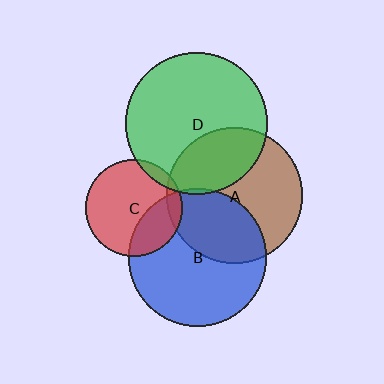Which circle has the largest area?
Circle D (green).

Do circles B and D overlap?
Yes.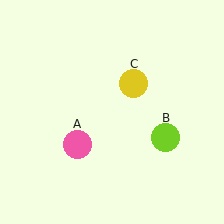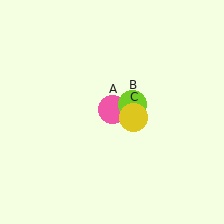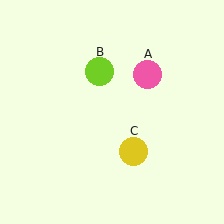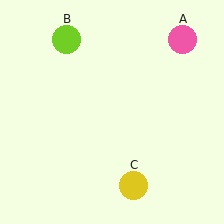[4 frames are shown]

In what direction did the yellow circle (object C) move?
The yellow circle (object C) moved down.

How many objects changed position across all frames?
3 objects changed position: pink circle (object A), lime circle (object B), yellow circle (object C).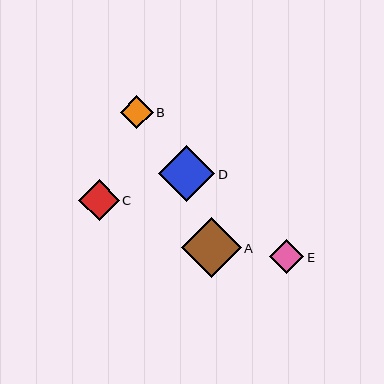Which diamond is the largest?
Diamond A is the largest with a size of approximately 60 pixels.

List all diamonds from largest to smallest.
From largest to smallest: A, D, C, E, B.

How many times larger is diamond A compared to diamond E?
Diamond A is approximately 1.8 times the size of diamond E.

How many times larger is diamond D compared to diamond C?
Diamond D is approximately 1.4 times the size of diamond C.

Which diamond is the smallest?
Diamond B is the smallest with a size of approximately 33 pixels.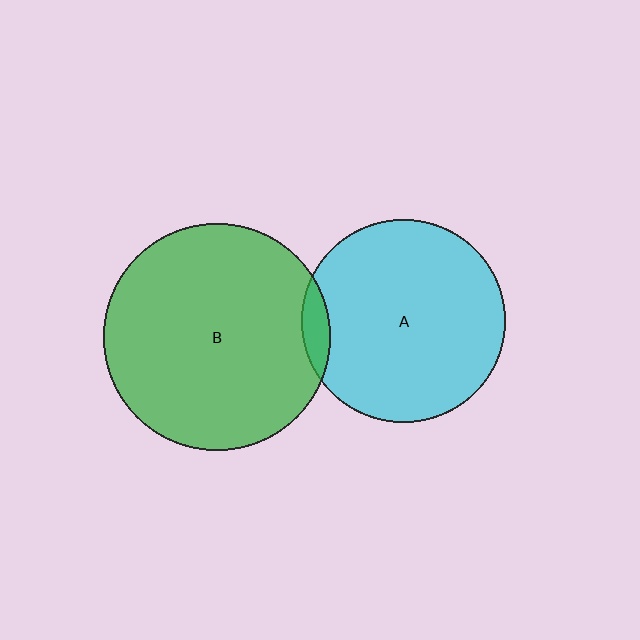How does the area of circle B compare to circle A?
Approximately 1.2 times.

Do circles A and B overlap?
Yes.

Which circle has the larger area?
Circle B (green).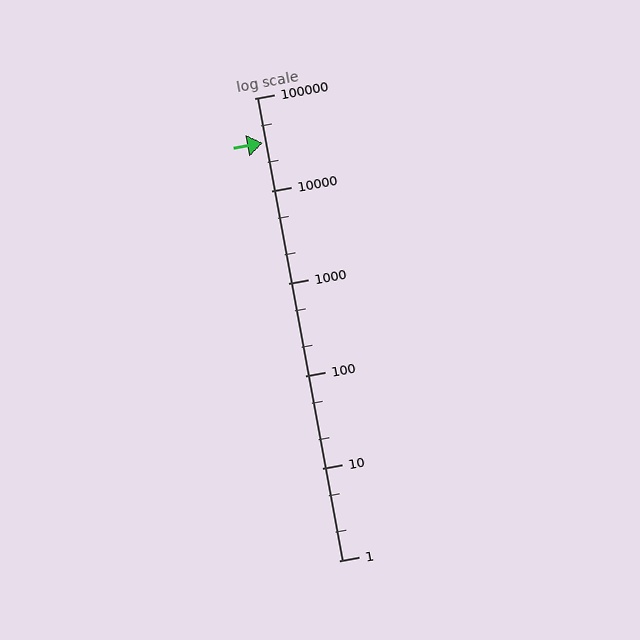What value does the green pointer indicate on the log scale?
The pointer indicates approximately 33000.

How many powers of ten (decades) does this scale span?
The scale spans 5 decades, from 1 to 100000.